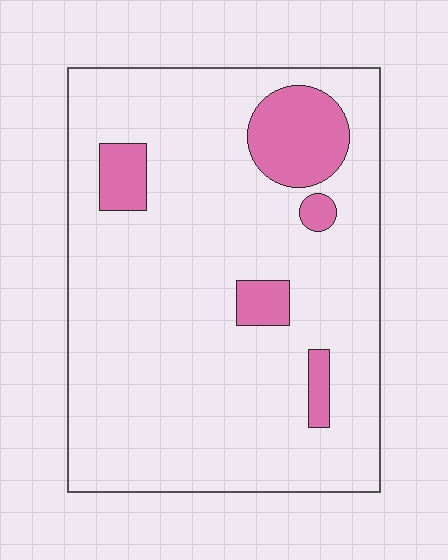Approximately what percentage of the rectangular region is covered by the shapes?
Approximately 15%.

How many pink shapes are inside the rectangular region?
5.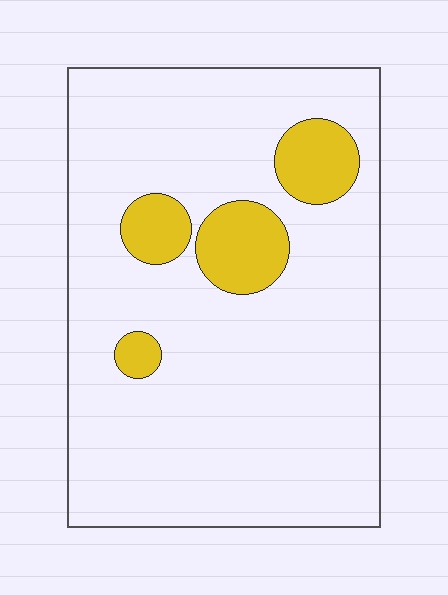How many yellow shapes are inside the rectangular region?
4.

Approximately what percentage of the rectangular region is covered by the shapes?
Approximately 15%.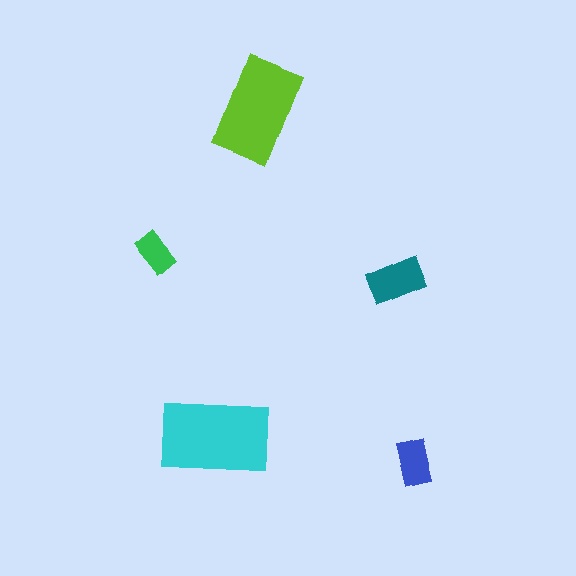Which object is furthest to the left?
The green rectangle is leftmost.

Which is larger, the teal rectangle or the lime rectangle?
The lime one.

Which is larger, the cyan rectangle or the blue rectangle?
The cyan one.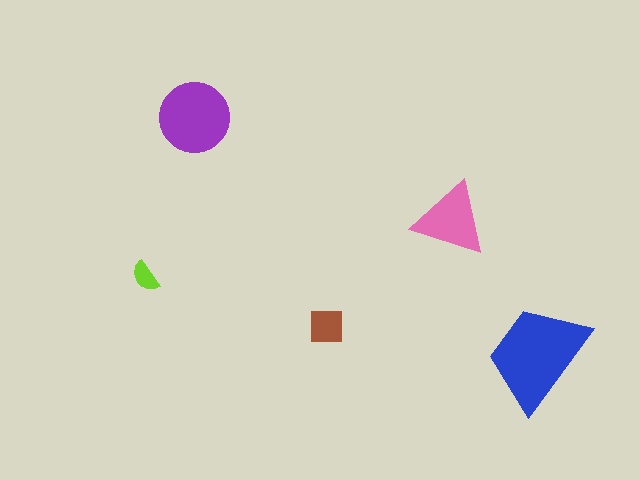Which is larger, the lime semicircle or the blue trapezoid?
The blue trapezoid.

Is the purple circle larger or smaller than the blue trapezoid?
Smaller.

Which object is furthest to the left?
The lime semicircle is leftmost.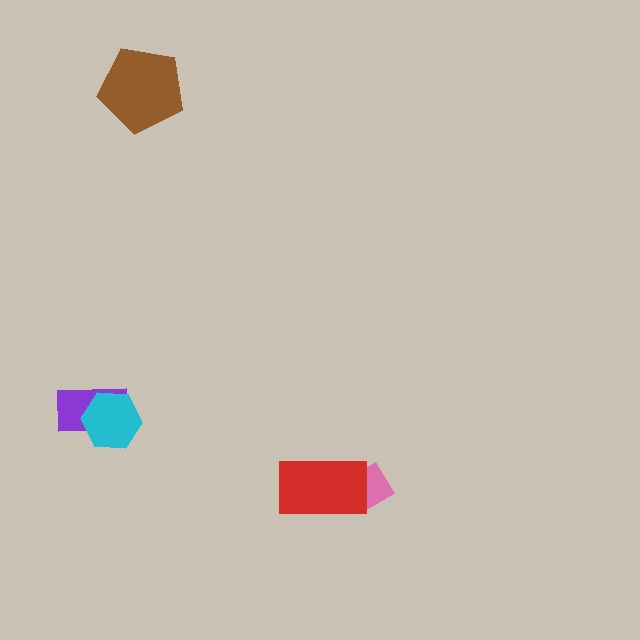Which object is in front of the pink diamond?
The red rectangle is in front of the pink diamond.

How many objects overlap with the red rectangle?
1 object overlaps with the red rectangle.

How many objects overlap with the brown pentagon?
0 objects overlap with the brown pentagon.